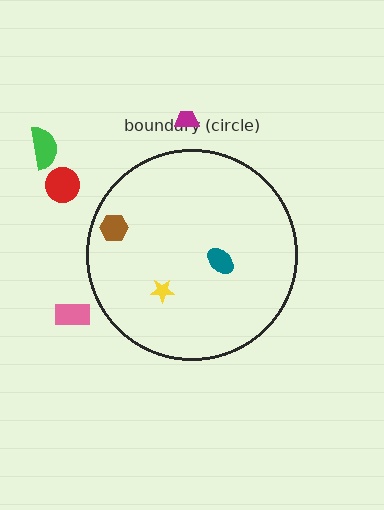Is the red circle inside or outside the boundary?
Outside.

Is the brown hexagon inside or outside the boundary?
Inside.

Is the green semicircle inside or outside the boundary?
Outside.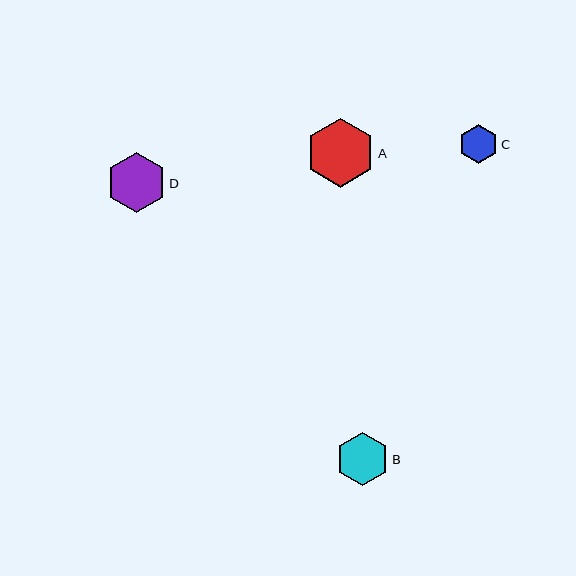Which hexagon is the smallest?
Hexagon C is the smallest with a size of approximately 39 pixels.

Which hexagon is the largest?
Hexagon A is the largest with a size of approximately 69 pixels.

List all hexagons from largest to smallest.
From largest to smallest: A, D, B, C.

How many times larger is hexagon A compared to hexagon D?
Hexagon A is approximately 1.1 times the size of hexagon D.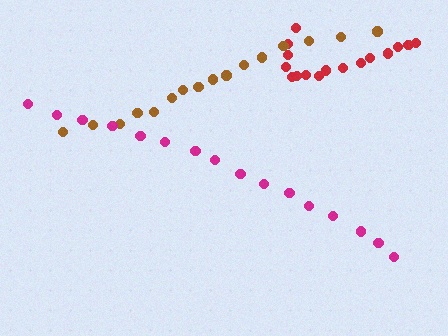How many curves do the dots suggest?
There are 3 distinct paths.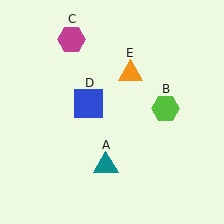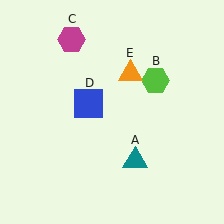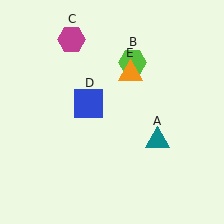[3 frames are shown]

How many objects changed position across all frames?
2 objects changed position: teal triangle (object A), lime hexagon (object B).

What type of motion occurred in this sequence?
The teal triangle (object A), lime hexagon (object B) rotated counterclockwise around the center of the scene.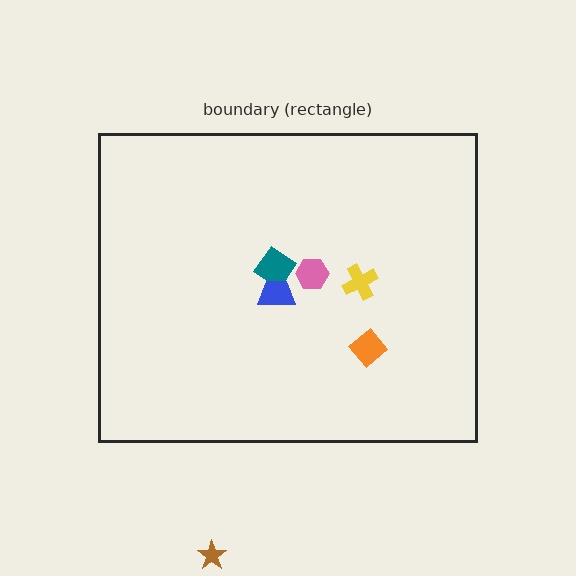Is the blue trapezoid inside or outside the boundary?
Inside.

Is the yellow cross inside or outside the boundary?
Inside.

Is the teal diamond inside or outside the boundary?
Inside.